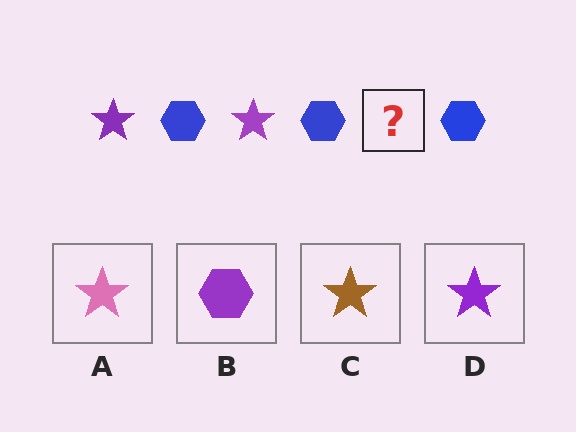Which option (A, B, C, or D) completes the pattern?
D.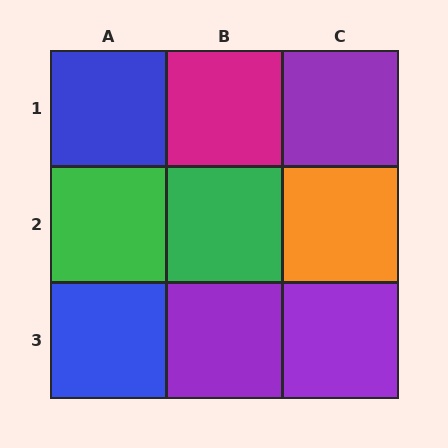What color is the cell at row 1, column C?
Purple.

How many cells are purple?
3 cells are purple.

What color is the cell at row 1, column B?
Magenta.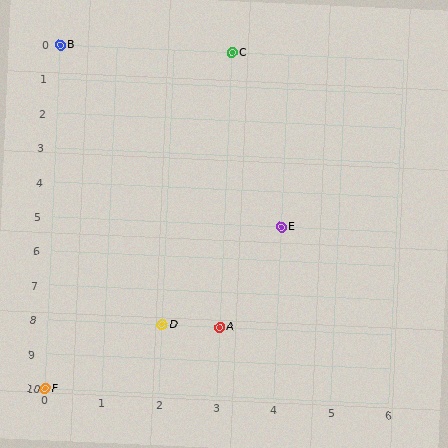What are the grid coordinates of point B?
Point B is at grid coordinates (0, 0).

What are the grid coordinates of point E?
Point E is at grid coordinates (4, 5).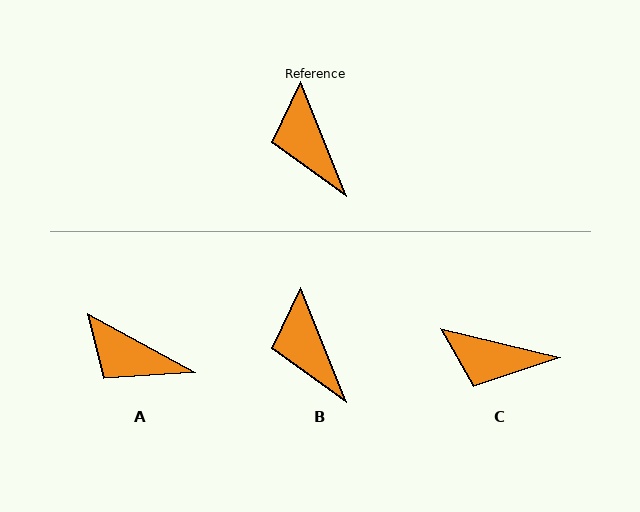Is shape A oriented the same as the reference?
No, it is off by about 39 degrees.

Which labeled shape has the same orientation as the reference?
B.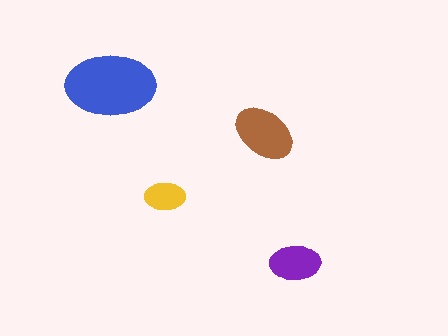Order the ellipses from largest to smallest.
the blue one, the brown one, the purple one, the yellow one.